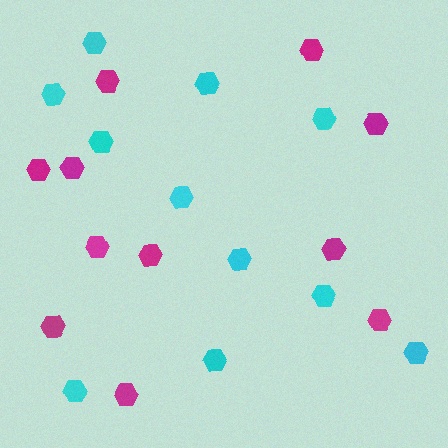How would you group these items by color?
There are 2 groups: one group of magenta hexagons (11) and one group of cyan hexagons (11).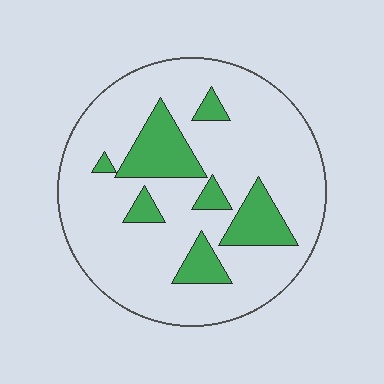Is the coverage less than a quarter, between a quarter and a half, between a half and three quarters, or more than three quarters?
Less than a quarter.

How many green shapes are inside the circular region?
7.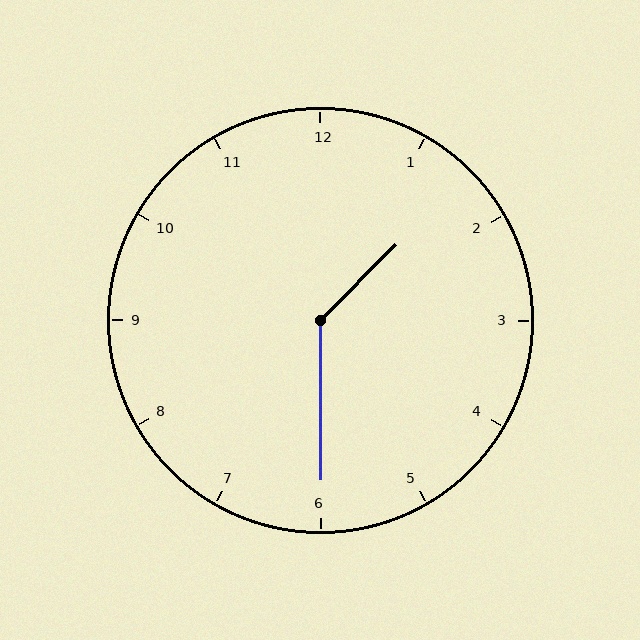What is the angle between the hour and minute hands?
Approximately 135 degrees.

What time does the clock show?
1:30.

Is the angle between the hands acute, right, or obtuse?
It is obtuse.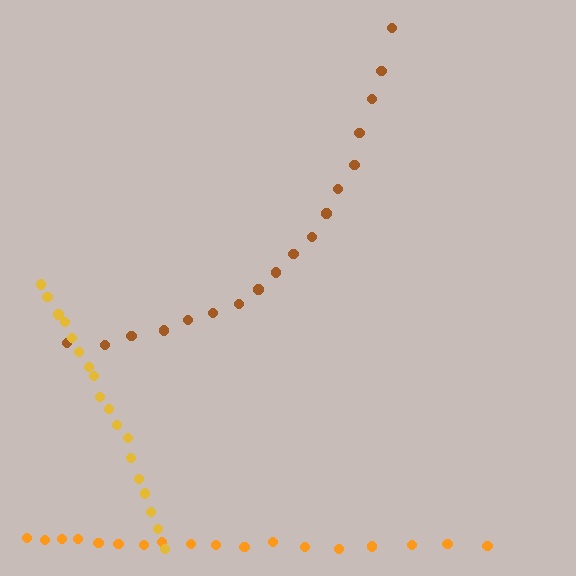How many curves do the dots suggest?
There are 3 distinct paths.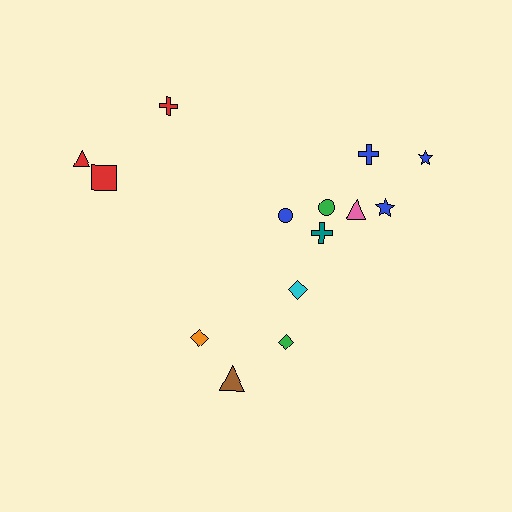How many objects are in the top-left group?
There are 3 objects.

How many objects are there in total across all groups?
There are 14 objects.